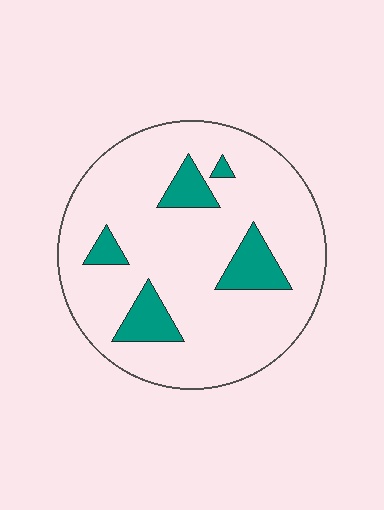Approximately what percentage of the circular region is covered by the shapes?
Approximately 15%.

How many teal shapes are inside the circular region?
5.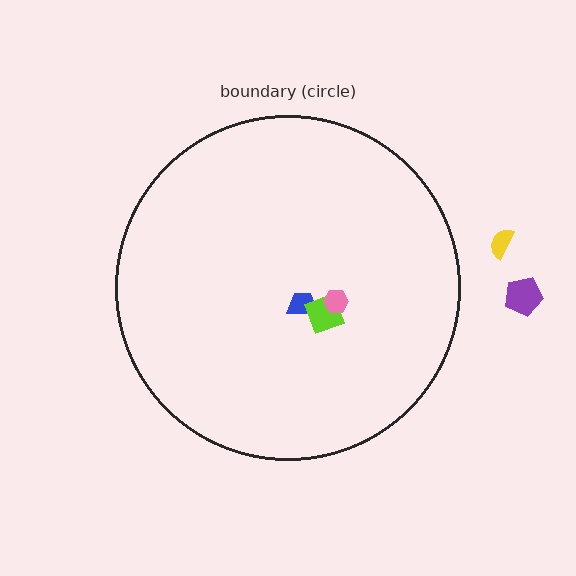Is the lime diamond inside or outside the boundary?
Inside.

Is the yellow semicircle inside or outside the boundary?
Outside.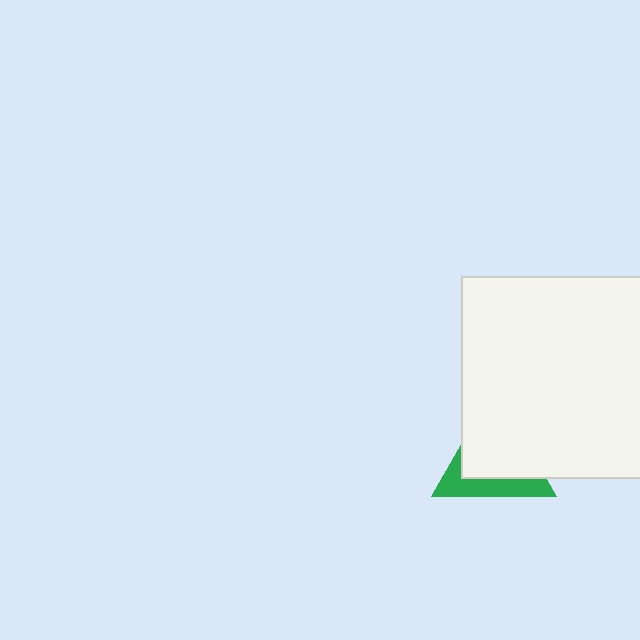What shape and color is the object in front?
The object in front is a white square.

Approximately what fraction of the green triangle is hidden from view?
Roughly 65% of the green triangle is hidden behind the white square.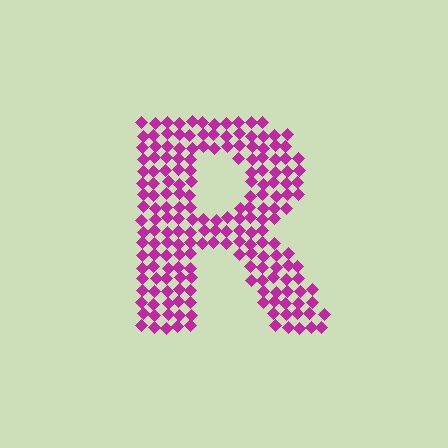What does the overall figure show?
The overall figure shows the letter R.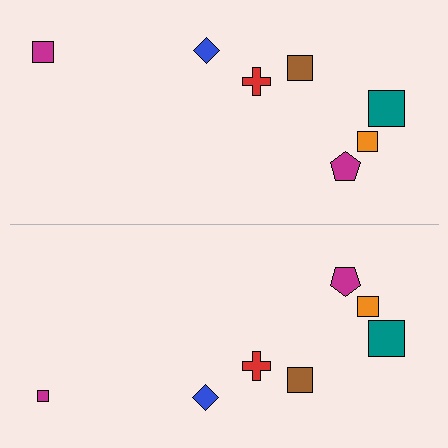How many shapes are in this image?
There are 14 shapes in this image.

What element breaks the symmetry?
The magenta square on the bottom side has a different size than its mirror counterpart.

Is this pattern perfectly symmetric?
No, the pattern is not perfectly symmetric. The magenta square on the bottom side has a different size than its mirror counterpart.